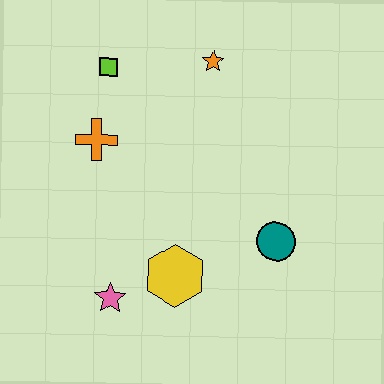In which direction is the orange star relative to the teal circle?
The orange star is above the teal circle.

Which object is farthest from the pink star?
The orange star is farthest from the pink star.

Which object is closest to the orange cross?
The lime square is closest to the orange cross.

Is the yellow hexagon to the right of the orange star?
No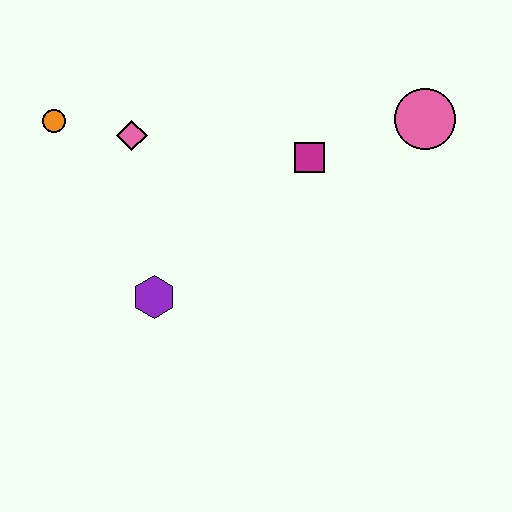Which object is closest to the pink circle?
The magenta square is closest to the pink circle.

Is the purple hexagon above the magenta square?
No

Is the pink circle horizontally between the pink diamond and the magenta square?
No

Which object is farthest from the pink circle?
The orange circle is farthest from the pink circle.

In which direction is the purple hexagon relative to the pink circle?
The purple hexagon is to the left of the pink circle.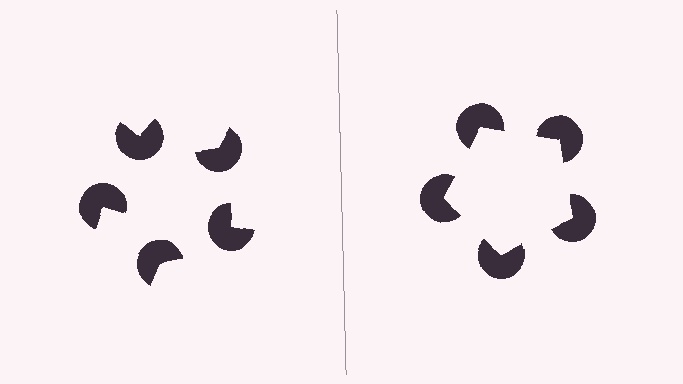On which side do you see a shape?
An illusory pentagon appears on the right side. On the left side the wedge cuts are rotated, so no coherent shape forms.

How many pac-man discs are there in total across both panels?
10 — 5 on each side.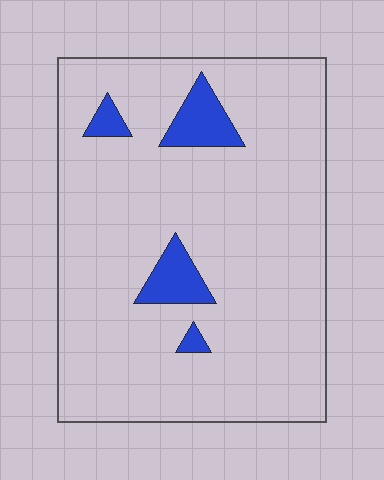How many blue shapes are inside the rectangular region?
4.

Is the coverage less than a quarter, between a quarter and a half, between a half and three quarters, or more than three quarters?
Less than a quarter.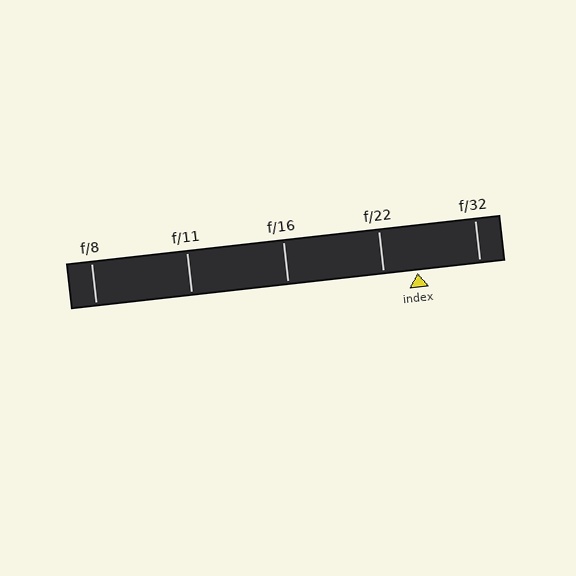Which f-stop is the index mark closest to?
The index mark is closest to f/22.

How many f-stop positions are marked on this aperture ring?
There are 5 f-stop positions marked.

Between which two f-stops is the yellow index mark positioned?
The index mark is between f/22 and f/32.